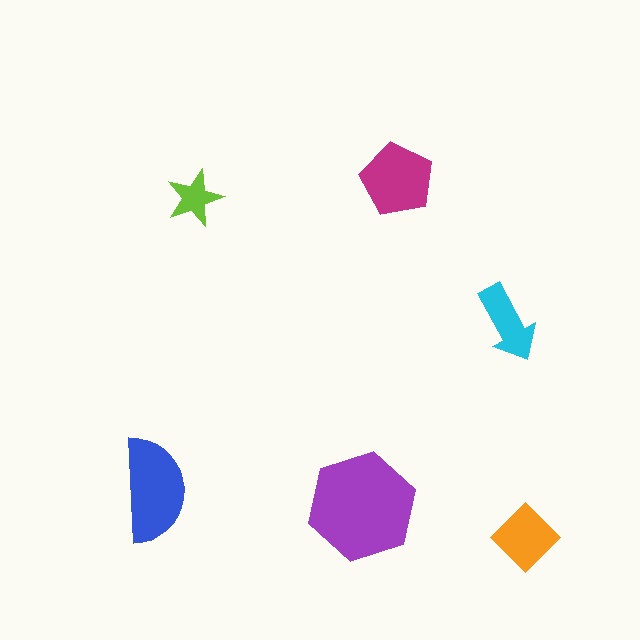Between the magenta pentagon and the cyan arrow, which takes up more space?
The magenta pentagon.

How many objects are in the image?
There are 6 objects in the image.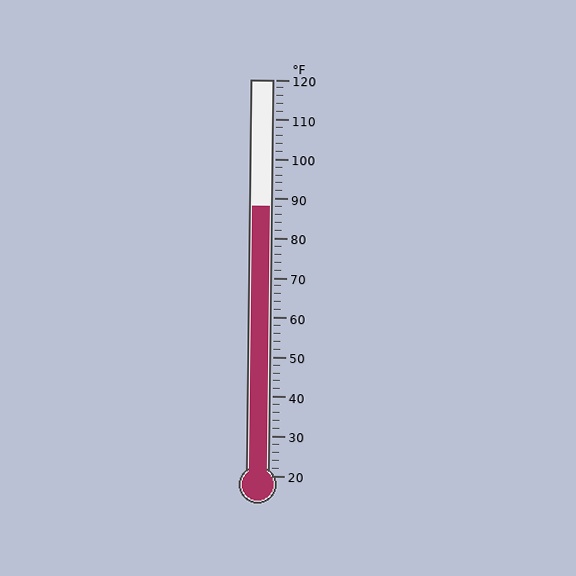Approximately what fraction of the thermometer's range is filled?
The thermometer is filled to approximately 70% of its range.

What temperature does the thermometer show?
The thermometer shows approximately 88°F.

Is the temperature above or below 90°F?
The temperature is below 90°F.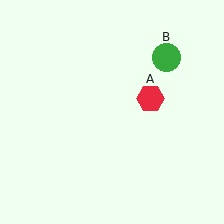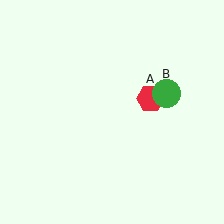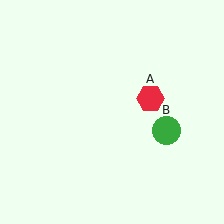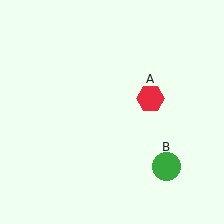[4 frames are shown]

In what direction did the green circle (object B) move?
The green circle (object B) moved down.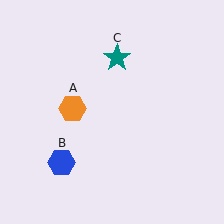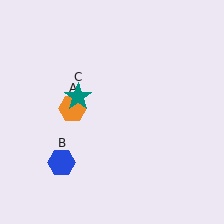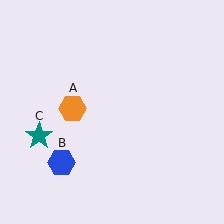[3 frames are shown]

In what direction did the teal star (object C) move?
The teal star (object C) moved down and to the left.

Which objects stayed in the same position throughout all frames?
Orange hexagon (object A) and blue hexagon (object B) remained stationary.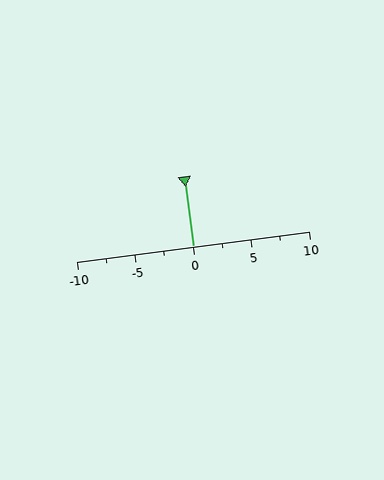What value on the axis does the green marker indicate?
The marker indicates approximately 0.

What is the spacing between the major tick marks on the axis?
The major ticks are spaced 5 apart.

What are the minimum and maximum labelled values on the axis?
The axis runs from -10 to 10.